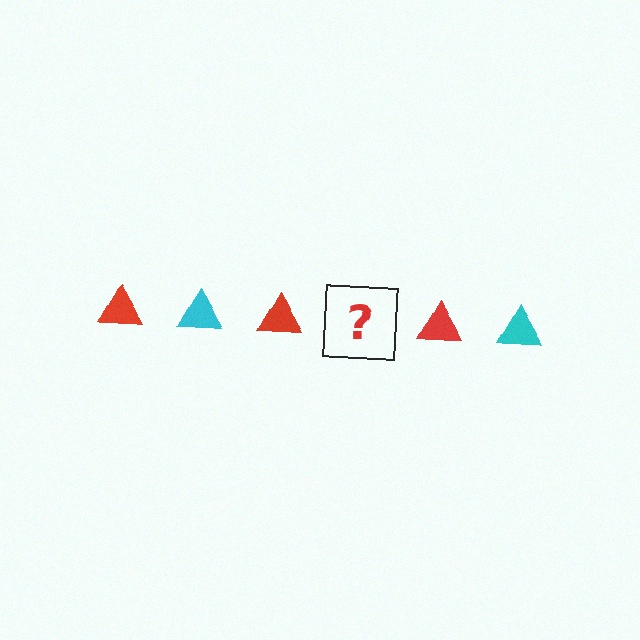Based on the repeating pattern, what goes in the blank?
The blank should be a cyan triangle.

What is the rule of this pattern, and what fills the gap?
The rule is that the pattern cycles through red, cyan triangles. The gap should be filled with a cyan triangle.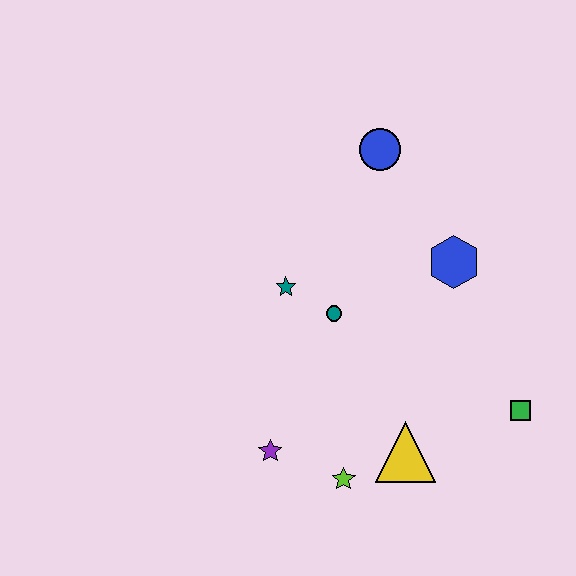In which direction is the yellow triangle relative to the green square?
The yellow triangle is to the left of the green square.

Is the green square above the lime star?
Yes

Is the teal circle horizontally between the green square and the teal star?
Yes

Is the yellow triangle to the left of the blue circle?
No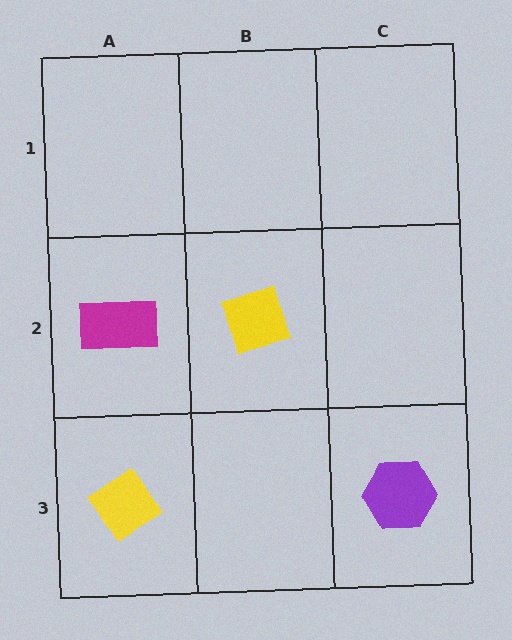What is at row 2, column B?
A yellow diamond.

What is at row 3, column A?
A yellow diamond.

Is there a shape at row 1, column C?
No, that cell is empty.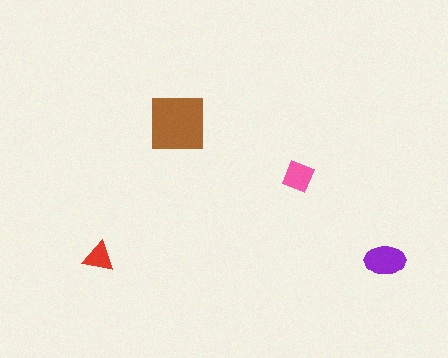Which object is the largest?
The brown square.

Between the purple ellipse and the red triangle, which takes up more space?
The purple ellipse.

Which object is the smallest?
The red triangle.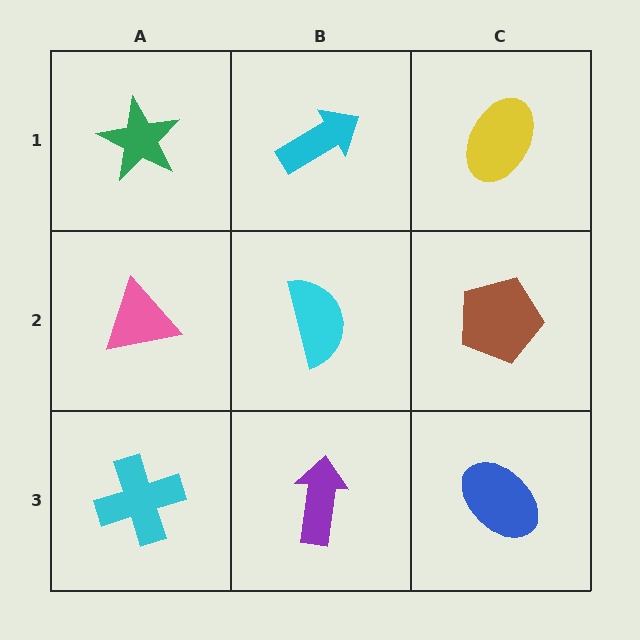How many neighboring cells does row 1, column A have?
2.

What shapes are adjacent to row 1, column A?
A pink triangle (row 2, column A), a cyan arrow (row 1, column B).